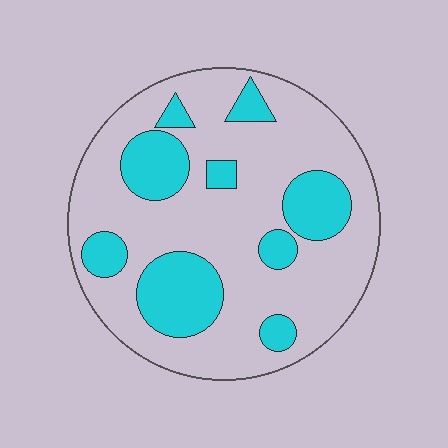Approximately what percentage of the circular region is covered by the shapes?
Approximately 25%.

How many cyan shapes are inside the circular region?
9.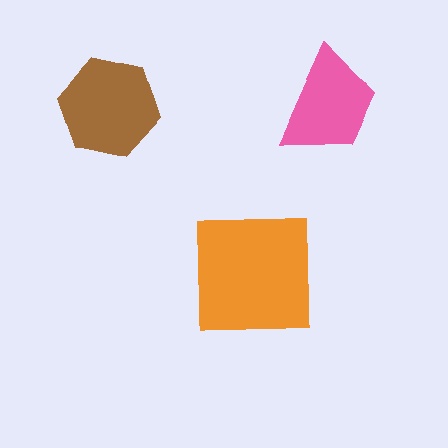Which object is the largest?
The orange square.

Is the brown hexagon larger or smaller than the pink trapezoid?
Larger.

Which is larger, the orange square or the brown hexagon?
The orange square.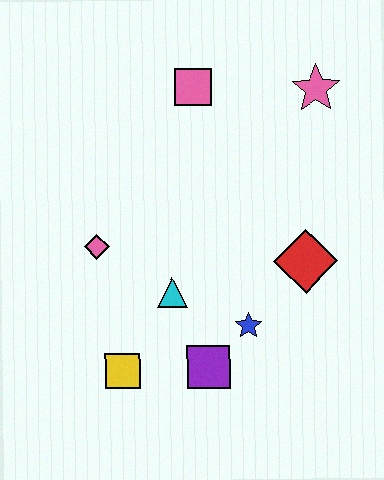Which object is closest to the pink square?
The pink star is closest to the pink square.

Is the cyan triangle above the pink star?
No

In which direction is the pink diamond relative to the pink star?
The pink diamond is to the left of the pink star.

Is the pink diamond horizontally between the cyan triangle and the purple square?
No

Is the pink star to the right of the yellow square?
Yes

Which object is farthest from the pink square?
The yellow square is farthest from the pink square.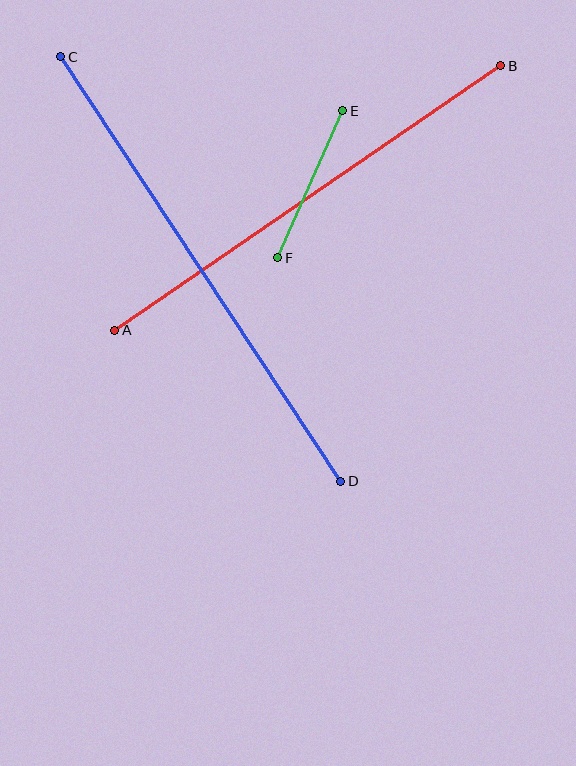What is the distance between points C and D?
The distance is approximately 508 pixels.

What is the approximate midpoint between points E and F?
The midpoint is at approximately (310, 184) pixels.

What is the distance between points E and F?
The distance is approximately 161 pixels.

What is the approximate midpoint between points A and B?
The midpoint is at approximately (308, 198) pixels.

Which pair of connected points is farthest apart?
Points C and D are farthest apart.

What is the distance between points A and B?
The distance is approximately 468 pixels.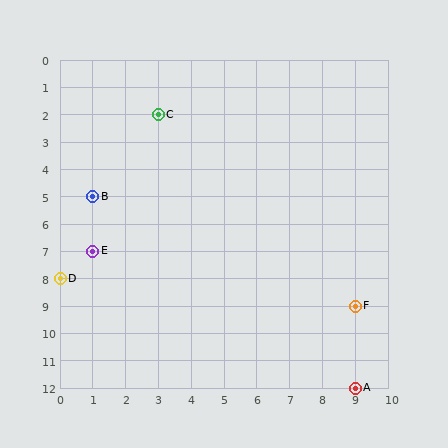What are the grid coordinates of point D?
Point D is at grid coordinates (0, 8).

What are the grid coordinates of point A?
Point A is at grid coordinates (9, 12).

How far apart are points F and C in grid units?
Points F and C are 6 columns and 7 rows apart (about 9.2 grid units diagonally).